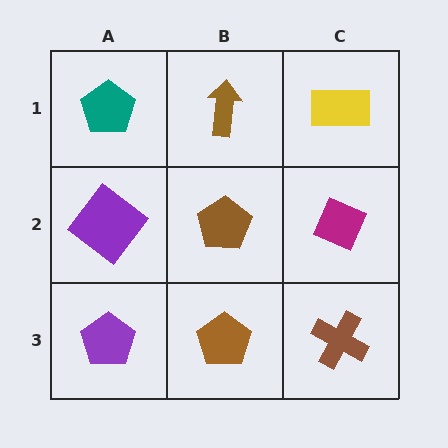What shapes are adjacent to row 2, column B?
A brown arrow (row 1, column B), a brown pentagon (row 3, column B), a purple diamond (row 2, column A), a magenta diamond (row 2, column C).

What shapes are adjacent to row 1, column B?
A brown pentagon (row 2, column B), a teal pentagon (row 1, column A), a yellow rectangle (row 1, column C).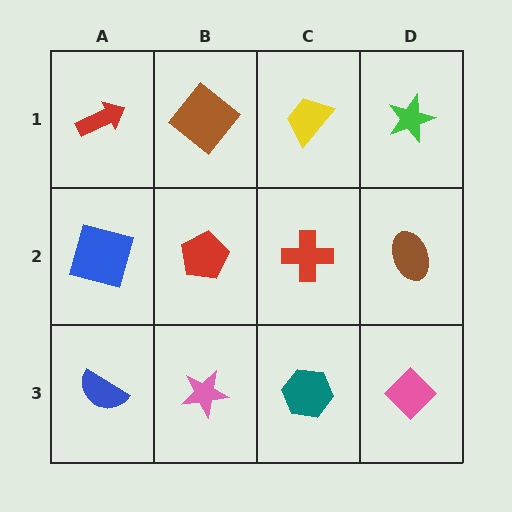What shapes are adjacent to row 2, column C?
A yellow trapezoid (row 1, column C), a teal hexagon (row 3, column C), a red pentagon (row 2, column B), a brown ellipse (row 2, column D).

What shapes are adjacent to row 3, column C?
A red cross (row 2, column C), a pink star (row 3, column B), a pink diamond (row 3, column D).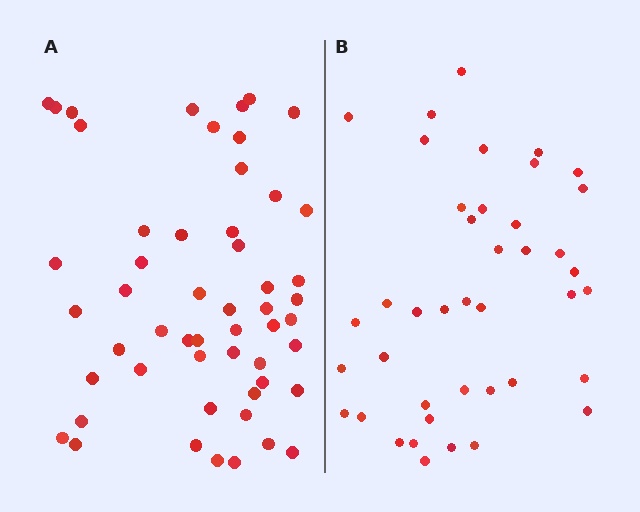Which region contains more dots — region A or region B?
Region A (the left region) has more dots.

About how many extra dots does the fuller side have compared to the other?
Region A has roughly 12 or so more dots than region B.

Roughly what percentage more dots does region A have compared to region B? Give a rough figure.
About 30% more.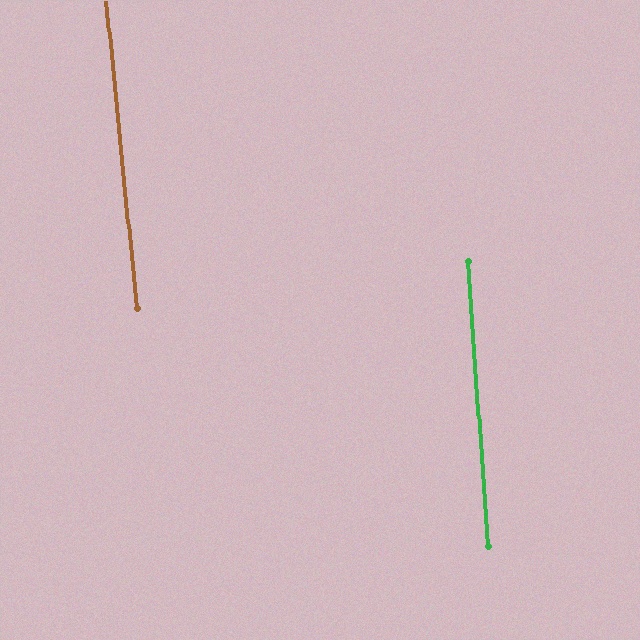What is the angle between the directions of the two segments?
Approximately 2 degrees.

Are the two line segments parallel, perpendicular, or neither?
Parallel — their directions differ by only 1.5°.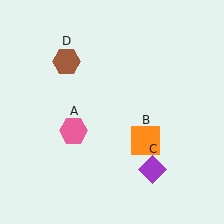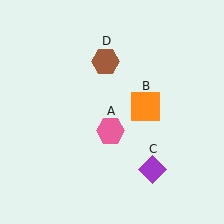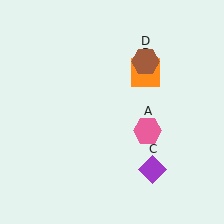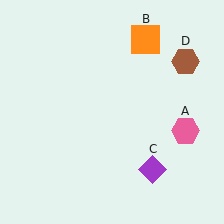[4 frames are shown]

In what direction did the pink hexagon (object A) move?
The pink hexagon (object A) moved right.